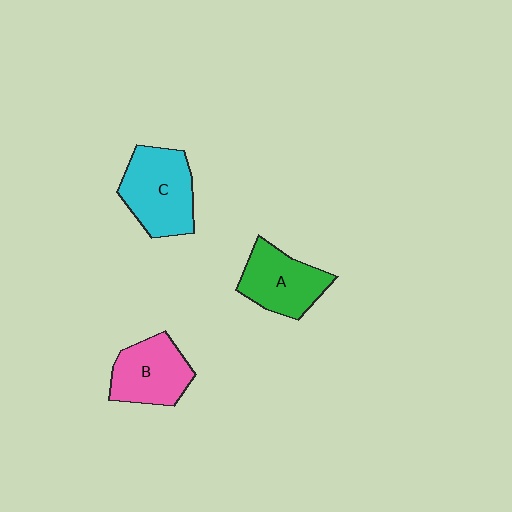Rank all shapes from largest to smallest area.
From largest to smallest: C (cyan), A (green), B (pink).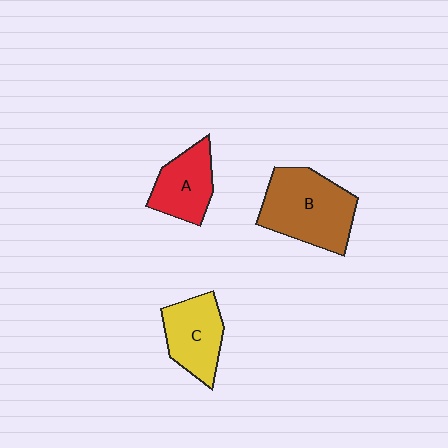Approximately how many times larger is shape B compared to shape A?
Approximately 1.6 times.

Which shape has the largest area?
Shape B (brown).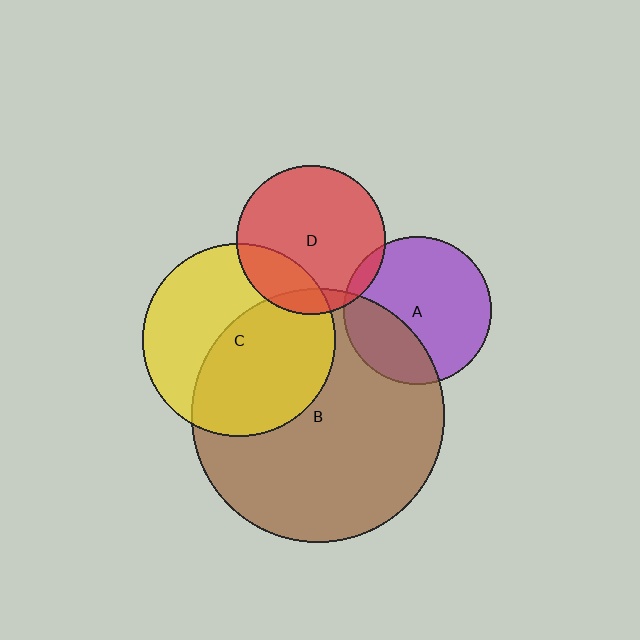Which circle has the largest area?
Circle B (brown).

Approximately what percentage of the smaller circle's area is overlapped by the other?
Approximately 10%.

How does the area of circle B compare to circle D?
Approximately 2.9 times.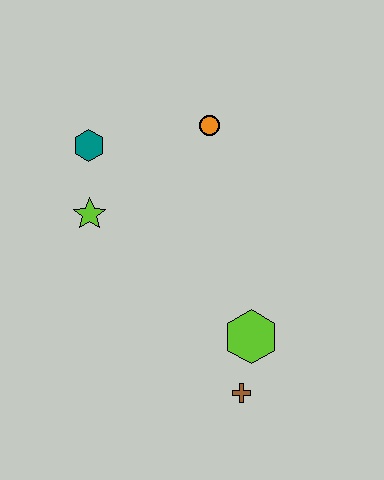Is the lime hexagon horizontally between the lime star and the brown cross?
No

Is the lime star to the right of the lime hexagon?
No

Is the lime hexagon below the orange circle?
Yes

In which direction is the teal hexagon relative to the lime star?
The teal hexagon is above the lime star.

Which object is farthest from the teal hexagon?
The brown cross is farthest from the teal hexagon.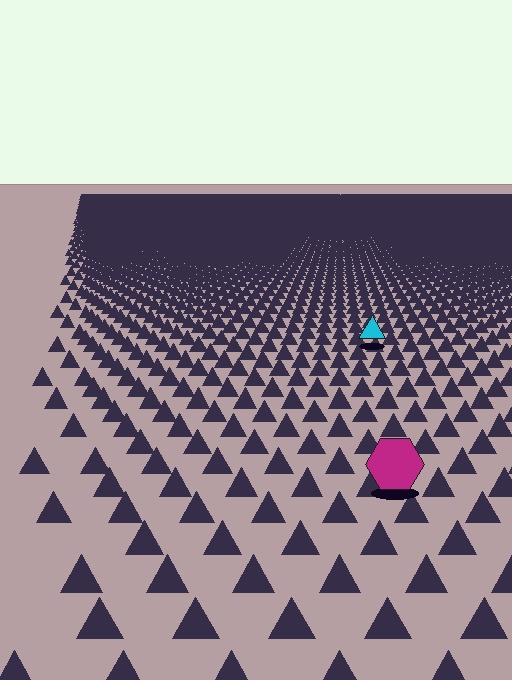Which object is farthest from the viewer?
The cyan triangle is farthest from the viewer. It appears smaller and the ground texture around it is denser.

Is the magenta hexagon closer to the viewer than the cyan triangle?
Yes. The magenta hexagon is closer — you can tell from the texture gradient: the ground texture is coarser near it.